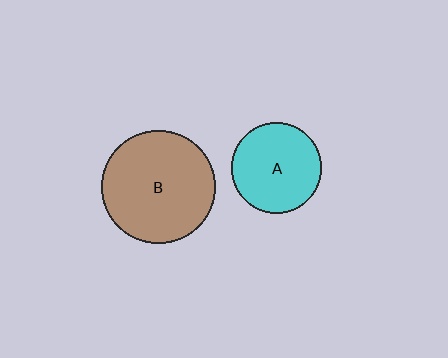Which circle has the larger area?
Circle B (brown).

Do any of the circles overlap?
No, none of the circles overlap.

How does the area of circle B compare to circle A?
Approximately 1.6 times.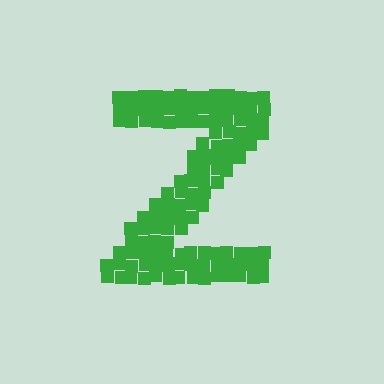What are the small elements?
The small elements are squares.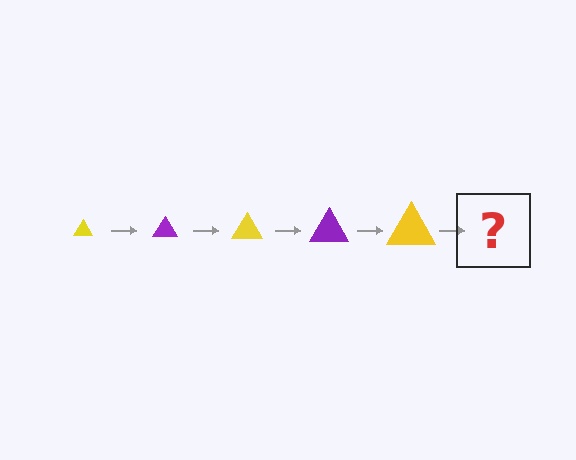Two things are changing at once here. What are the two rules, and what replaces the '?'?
The two rules are that the triangle grows larger each step and the color cycles through yellow and purple. The '?' should be a purple triangle, larger than the previous one.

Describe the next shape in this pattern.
It should be a purple triangle, larger than the previous one.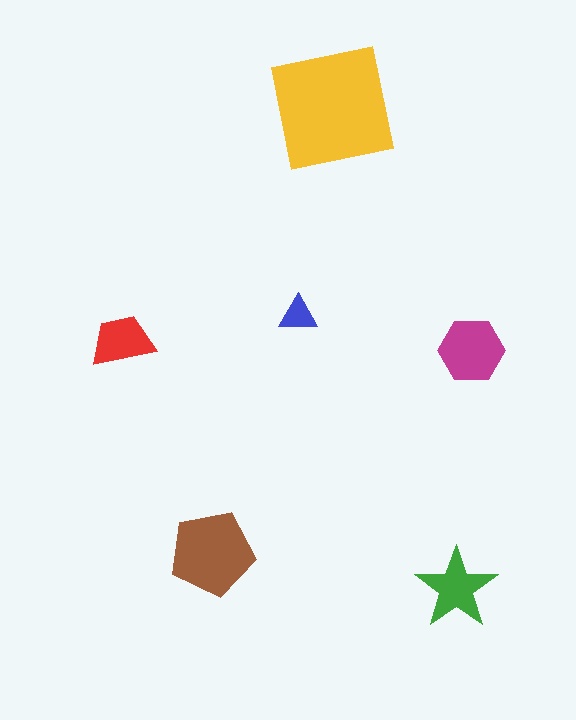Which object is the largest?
The yellow square.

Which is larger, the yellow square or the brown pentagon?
The yellow square.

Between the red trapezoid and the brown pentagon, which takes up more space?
The brown pentagon.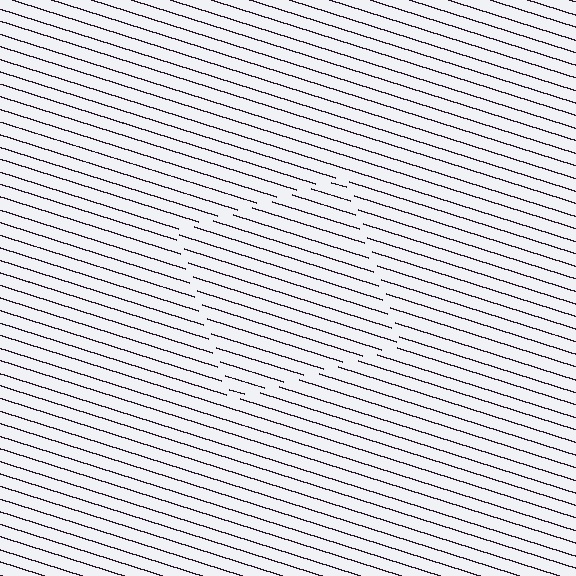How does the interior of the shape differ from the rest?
The interior of the shape contains the same grating, shifted by half a period — the contour is defined by the phase discontinuity where line-ends from the inner and outer gratings abut.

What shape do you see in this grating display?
An illusory square. The interior of the shape contains the same grating, shifted by half a period — the contour is defined by the phase discontinuity where line-ends from the inner and outer gratings abut.